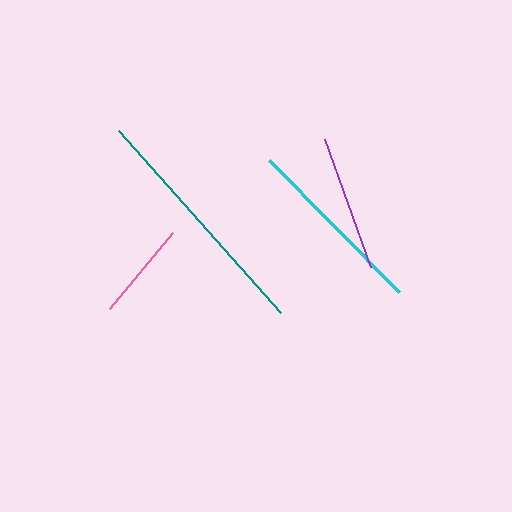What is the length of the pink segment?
The pink segment is approximately 99 pixels long.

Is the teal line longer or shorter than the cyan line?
The teal line is longer than the cyan line.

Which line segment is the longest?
The teal line is the longest at approximately 243 pixels.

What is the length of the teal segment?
The teal segment is approximately 243 pixels long.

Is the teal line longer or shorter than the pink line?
The teal line is longer than the pink line.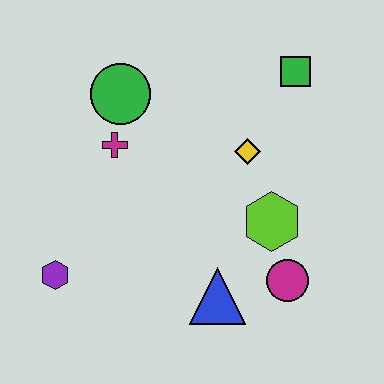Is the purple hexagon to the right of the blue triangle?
No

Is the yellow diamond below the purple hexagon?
No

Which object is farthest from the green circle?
The magenta circle is farthest from the green circle.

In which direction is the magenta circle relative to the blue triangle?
The magenta circle is to the right of the blue triangle.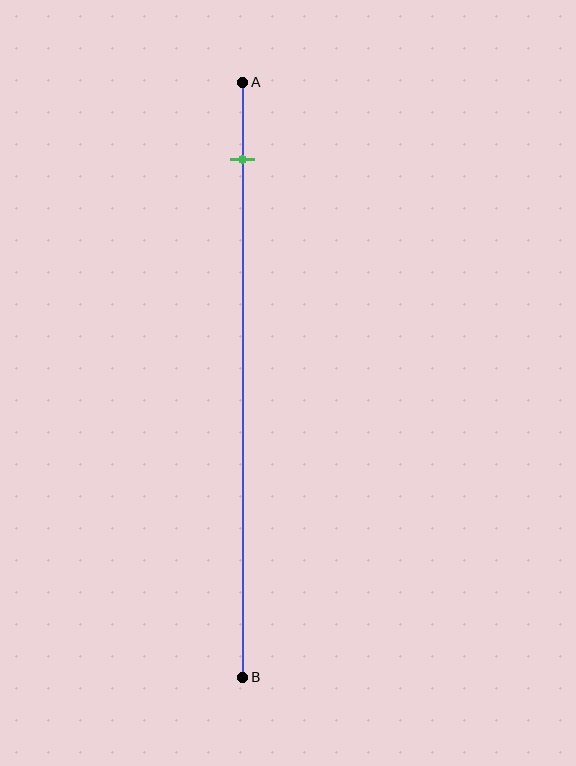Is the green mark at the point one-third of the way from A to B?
No, the mark is at about 15% from A, not at the 33% one-third point.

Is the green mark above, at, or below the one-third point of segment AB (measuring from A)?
The green mark is above the one-third point of segment AB.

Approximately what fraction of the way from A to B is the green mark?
The green mark is approximately 15% of the way from A to B.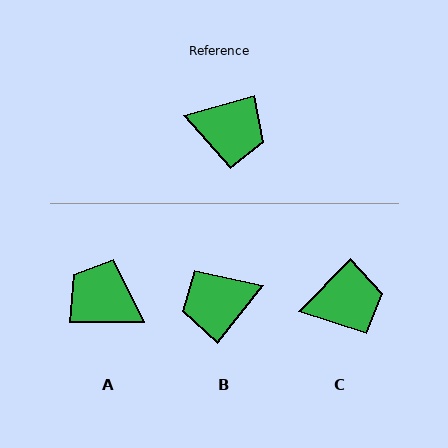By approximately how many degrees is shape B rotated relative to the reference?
Approximately 144 degrees clockwise.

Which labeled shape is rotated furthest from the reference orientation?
A, about 164 degrees away.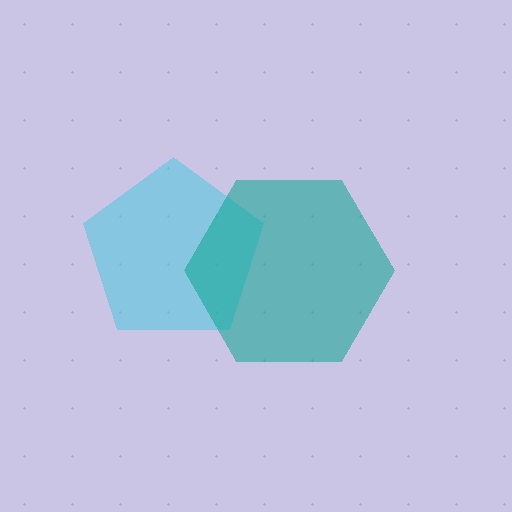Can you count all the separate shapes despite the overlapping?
Yes, there are 2 separate shapes.